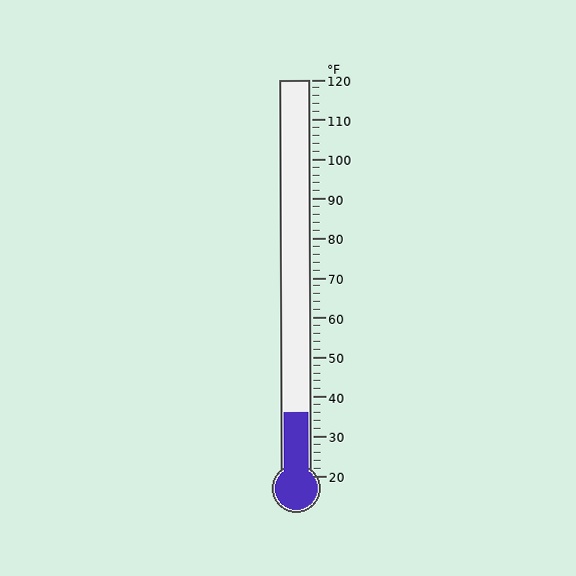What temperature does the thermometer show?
The thermometer shows approximately 36°F.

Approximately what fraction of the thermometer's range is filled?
The thermometer is filled to approximately 15% of its range.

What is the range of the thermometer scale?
The thermometer scale ranges from 20°F to 120°F.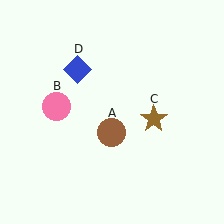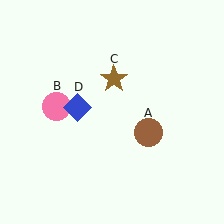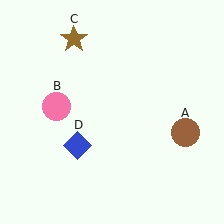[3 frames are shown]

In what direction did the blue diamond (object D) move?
The blue diamond (object D) moved down.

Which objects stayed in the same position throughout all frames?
Pink circle (object B) remained stationary.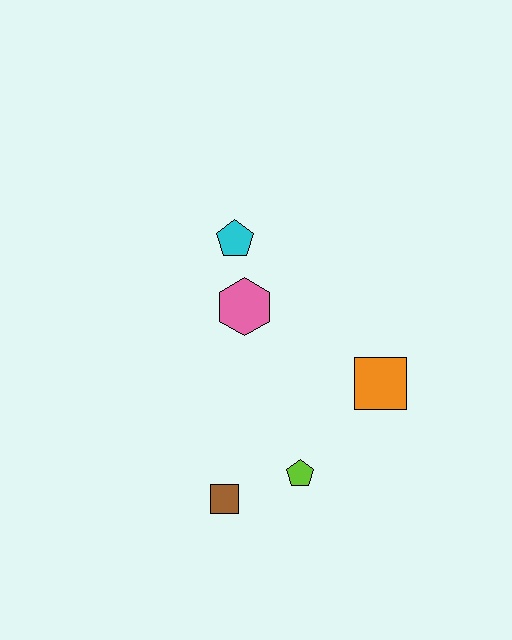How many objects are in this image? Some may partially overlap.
There are 5 objects.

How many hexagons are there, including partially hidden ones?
There is 1 hexagon.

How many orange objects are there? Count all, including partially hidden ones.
There is 1 orange object.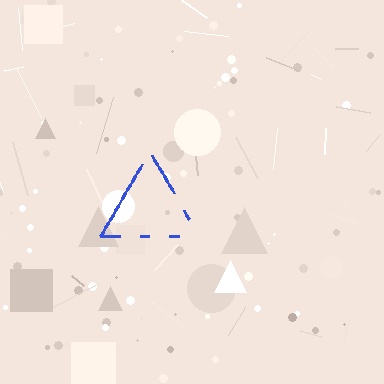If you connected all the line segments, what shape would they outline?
They would outline a triangle.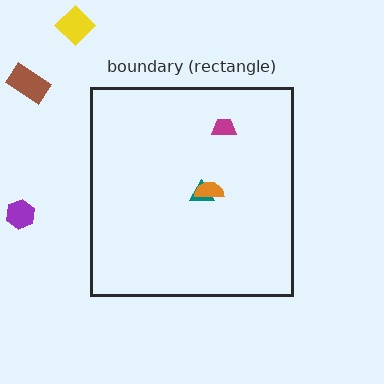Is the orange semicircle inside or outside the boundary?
Inside.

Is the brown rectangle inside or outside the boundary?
Outside.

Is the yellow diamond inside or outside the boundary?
Outside.